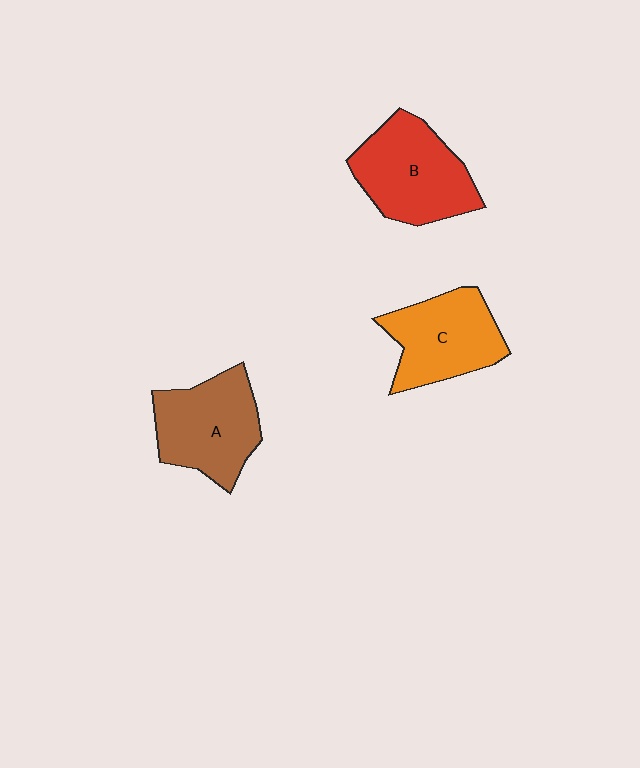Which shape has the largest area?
Shape B (red).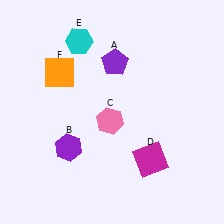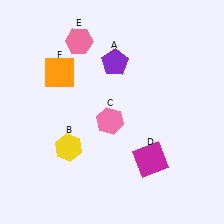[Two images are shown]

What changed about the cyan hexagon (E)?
In Image 1, E is cyan. In Image 2, it changed to pink.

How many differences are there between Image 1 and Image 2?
There are 2 differences between the two images.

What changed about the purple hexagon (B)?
In Image 1, B is purple. In Image 2, it changed to yellow.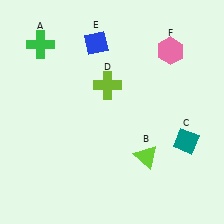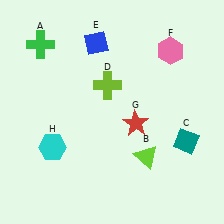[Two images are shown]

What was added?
A red star (G), a cyan hexagon (H) were added in Image 2.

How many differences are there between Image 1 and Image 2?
There are 2 differences between the two images.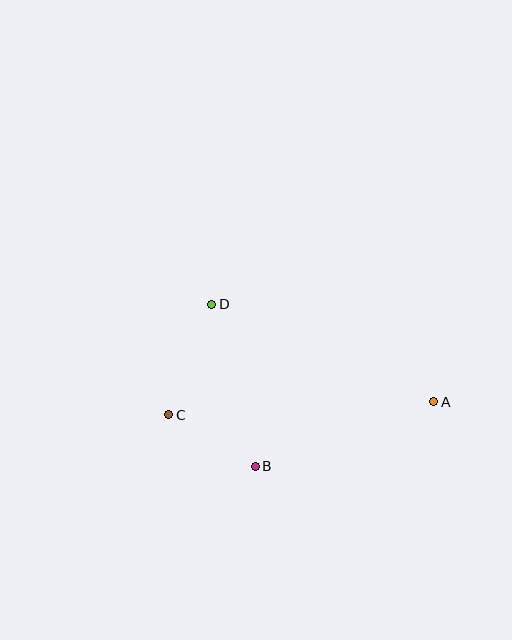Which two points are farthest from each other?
Points A and C are farthest from each other.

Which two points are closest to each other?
Points B and C are closest to each other.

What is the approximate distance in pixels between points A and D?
The distance between A and D is approximately 243 pixels.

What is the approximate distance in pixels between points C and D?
The distance between C and D is approximately 118 pixels.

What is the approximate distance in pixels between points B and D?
The distance between B and D is approximately 168 pixels.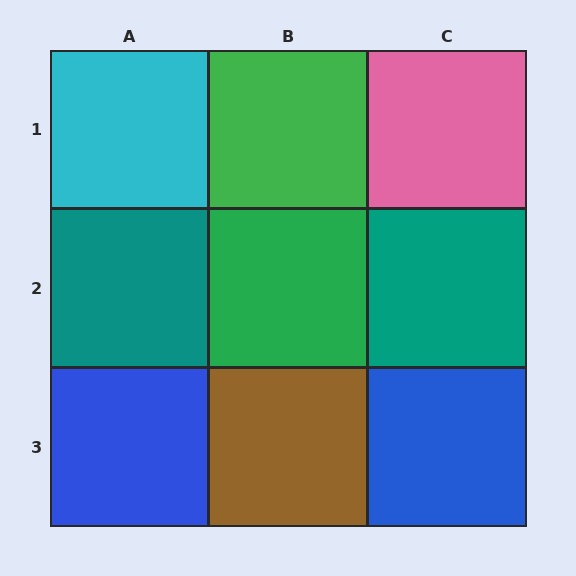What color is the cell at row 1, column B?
Green.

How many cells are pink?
1 cell is pink.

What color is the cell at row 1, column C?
Pink.